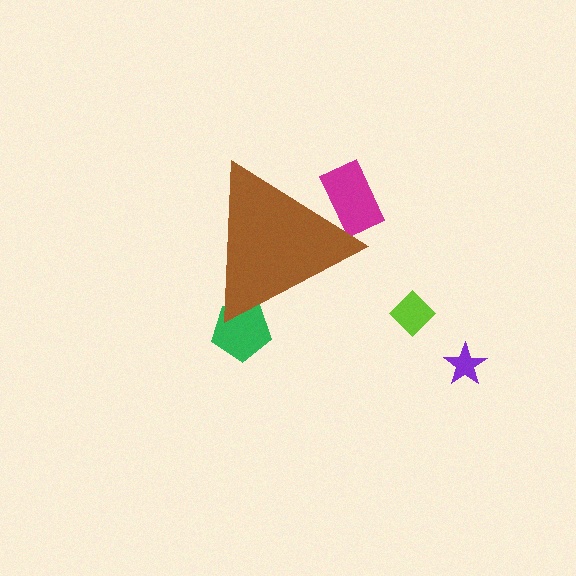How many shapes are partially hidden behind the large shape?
2 shapes are partially hidden.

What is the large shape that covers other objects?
A brown triangle.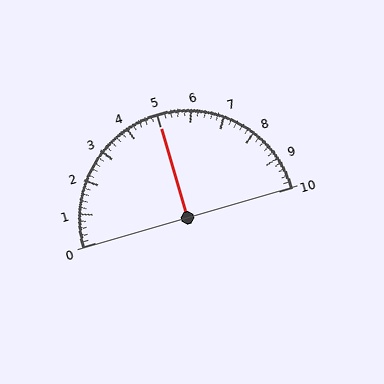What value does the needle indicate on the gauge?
The needle indicates approximately 5.0.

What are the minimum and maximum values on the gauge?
The gauge ranges from 0 to 10.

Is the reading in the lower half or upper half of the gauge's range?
The reading is in the upper half of the range (0 to 10).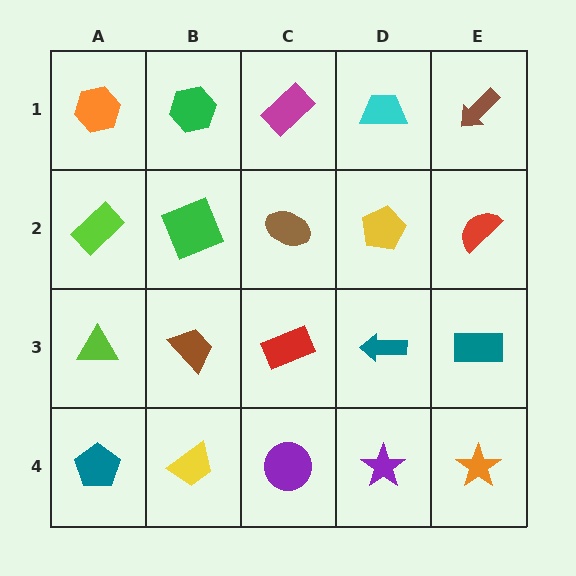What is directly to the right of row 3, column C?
A teal arrow.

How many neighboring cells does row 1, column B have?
3.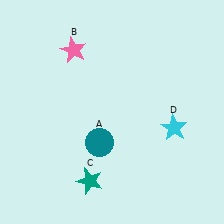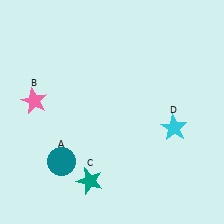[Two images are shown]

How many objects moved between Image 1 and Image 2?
2 objects moved between the two images.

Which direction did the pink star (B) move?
The pink star (B) moved down.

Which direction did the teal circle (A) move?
The teal circle (A) moved left.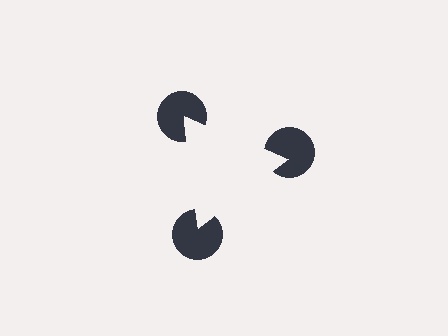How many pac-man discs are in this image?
There are 3 — one at each vertex of the illusory triangle.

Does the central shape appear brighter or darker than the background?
It typically appears slightly brighter than the background, even though no actual brightness change is drawn.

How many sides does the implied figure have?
3 sides.